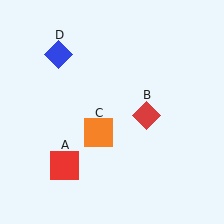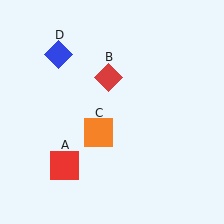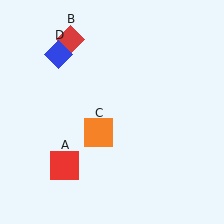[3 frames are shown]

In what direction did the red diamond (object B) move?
The red diamond (object B) moved up and to the left.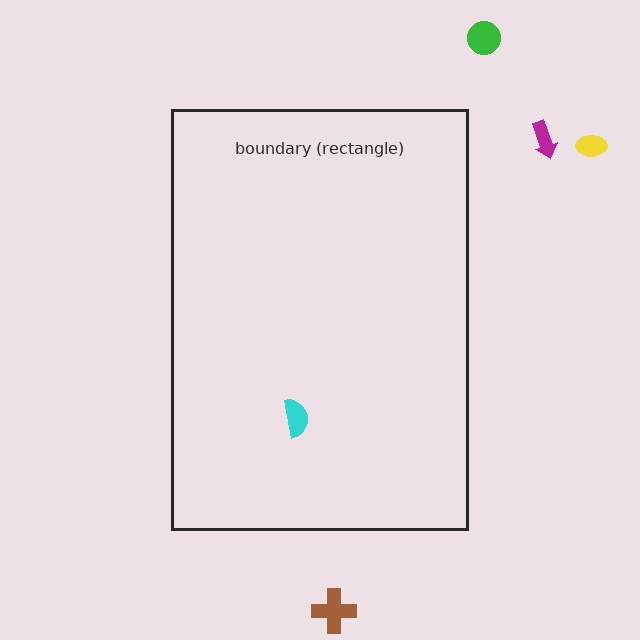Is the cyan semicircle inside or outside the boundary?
Inside.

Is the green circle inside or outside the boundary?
Outside.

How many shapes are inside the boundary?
1 inside, 4 outside.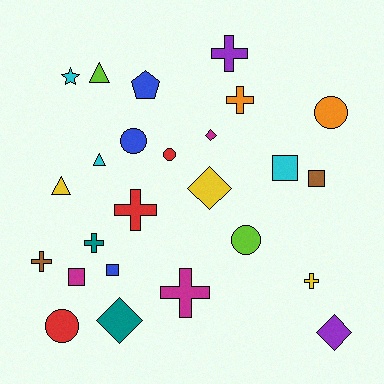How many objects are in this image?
There are 25 objects.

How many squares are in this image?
There are 4 squares.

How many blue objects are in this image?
There are 3 blue objects.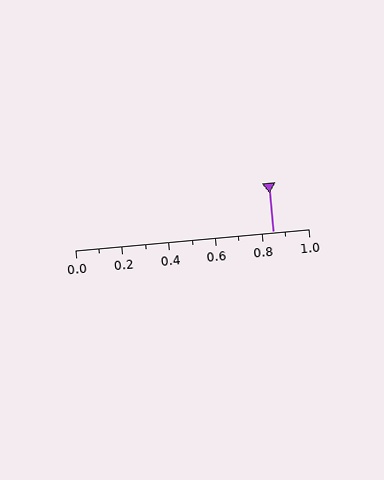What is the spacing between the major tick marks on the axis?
The major ticks are spaced 0.2 apart.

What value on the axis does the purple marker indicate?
The marker indicates approximately 0.85.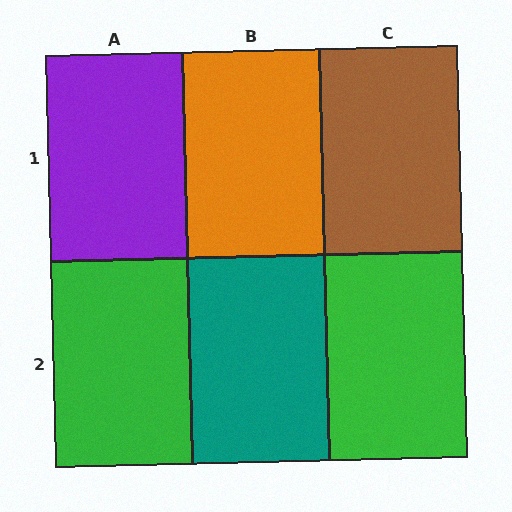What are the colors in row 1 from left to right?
Purple, orange, brown.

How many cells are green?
2 cells are green.